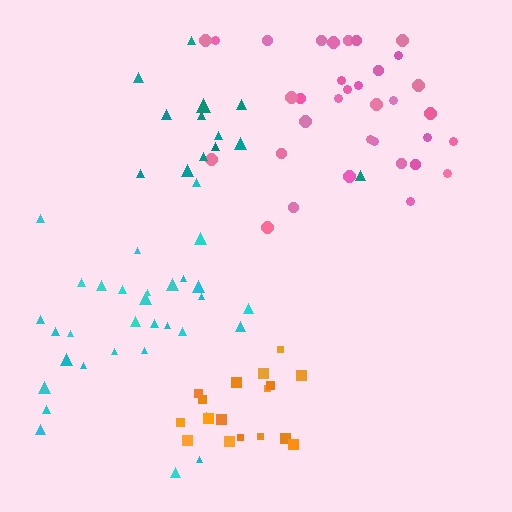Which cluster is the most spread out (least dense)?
Teal.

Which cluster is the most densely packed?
Pink.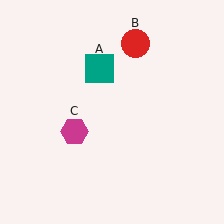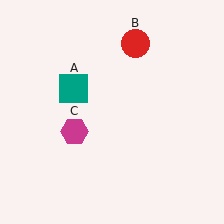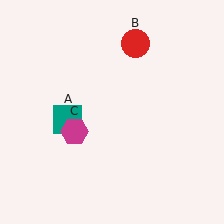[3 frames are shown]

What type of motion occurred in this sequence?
The teal square (object A) rotated counterclockwise around the center of the scene.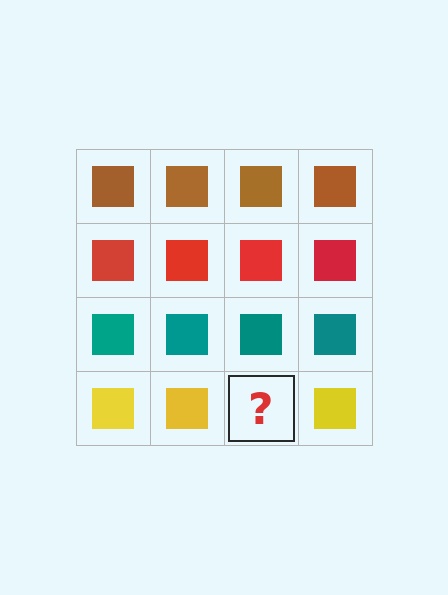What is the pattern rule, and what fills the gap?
The rule is that each row has a consistent color. The gap should be filled with a yellow square.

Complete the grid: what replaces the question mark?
The question mark should be replaced with a yellow square.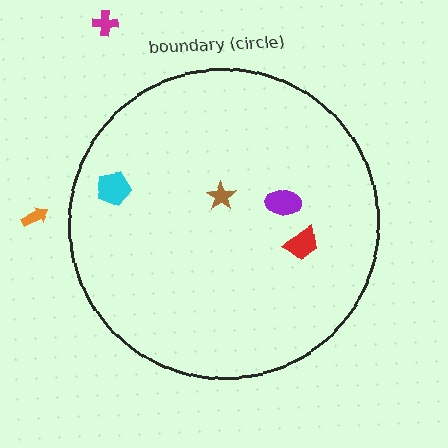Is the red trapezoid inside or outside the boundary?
Inside.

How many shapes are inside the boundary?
4 inside, 2 outside.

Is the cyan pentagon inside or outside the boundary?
Inside.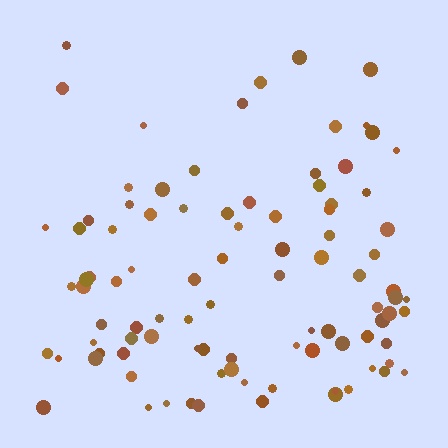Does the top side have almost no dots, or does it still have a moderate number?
Still a moderate number, just noticeably fewer than the bottom.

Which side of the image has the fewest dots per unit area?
The top.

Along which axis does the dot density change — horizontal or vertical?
Vertical.